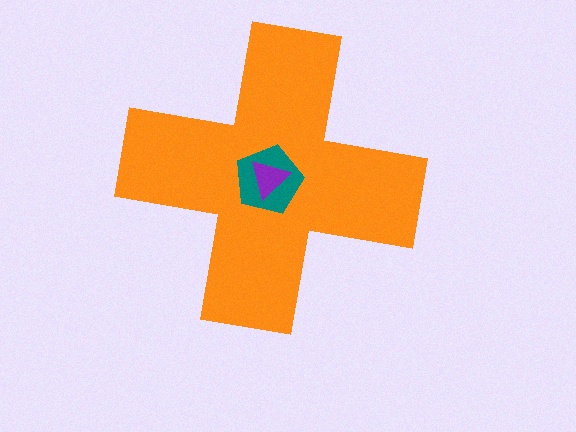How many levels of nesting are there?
3.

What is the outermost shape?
The orange cross.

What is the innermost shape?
The purple triangle.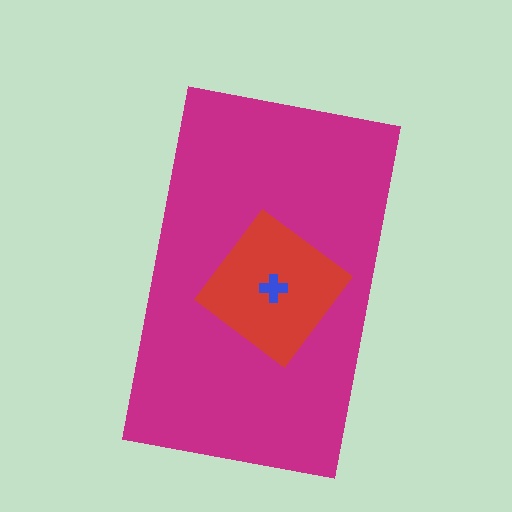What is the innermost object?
The blue cross.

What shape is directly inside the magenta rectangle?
The red diamond.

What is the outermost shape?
The magenta rectangle.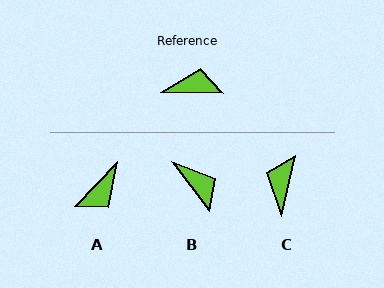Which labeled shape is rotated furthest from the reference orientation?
A, about 133 degrees away.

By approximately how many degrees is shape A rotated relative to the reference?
Approximately 133 degrees clockwise.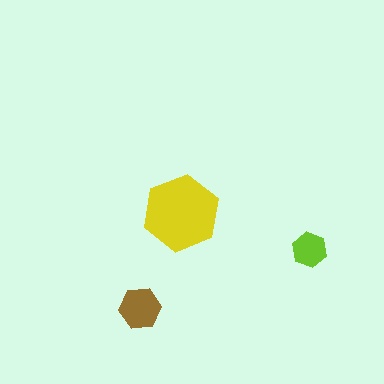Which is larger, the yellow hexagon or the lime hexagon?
The yellow one.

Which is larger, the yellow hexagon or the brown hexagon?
The yellow one.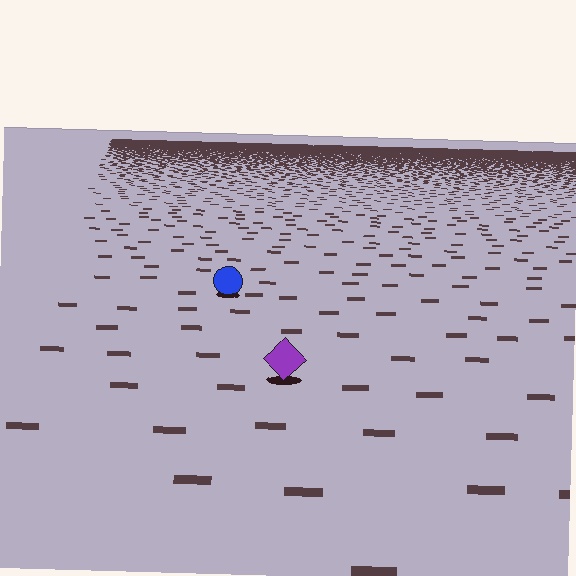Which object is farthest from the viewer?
The blue circle is farthest from the viewer. It appears smaller and the ground texture around it is denser.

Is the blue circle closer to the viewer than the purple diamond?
No. The purple diamond is closer — you can tell from the texture gradient: the ground texture is coarser near it.